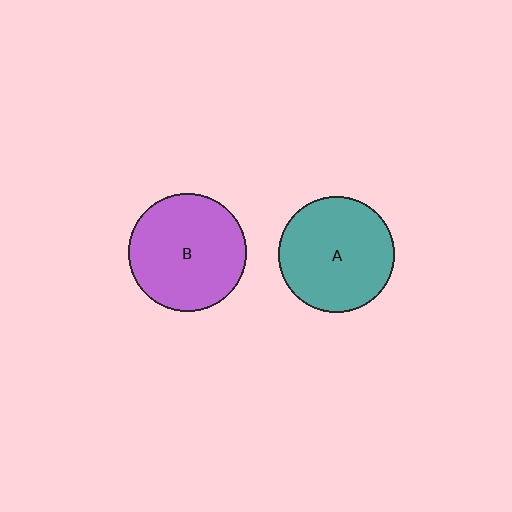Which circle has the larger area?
Circle B (purple).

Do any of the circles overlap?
No, none of the circles overlap.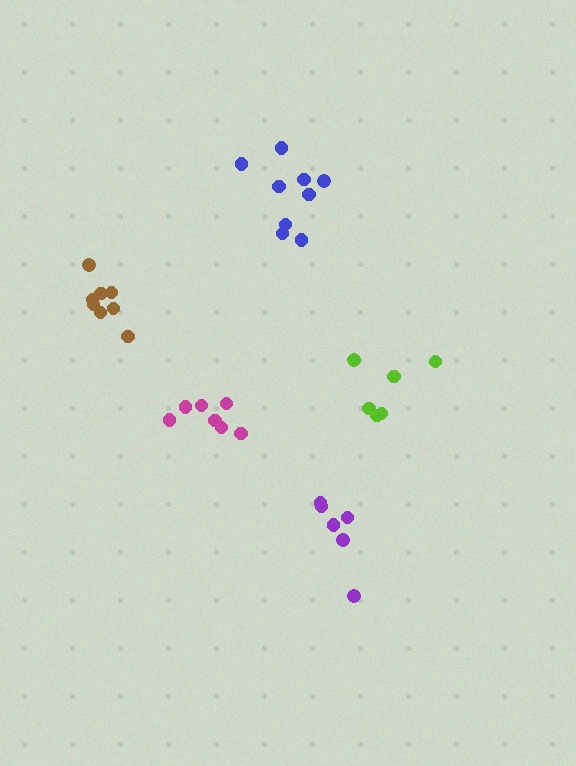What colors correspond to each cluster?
The clusters are colored: lime, blue, purple, brown, magenta.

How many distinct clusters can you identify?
There are 5 distinct clusters.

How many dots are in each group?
Group 1: 6 dots, Group 2: 9 dots, Group 3: 6 dots, Group 4: 8 dots, Group 5: 7 dots (36 total).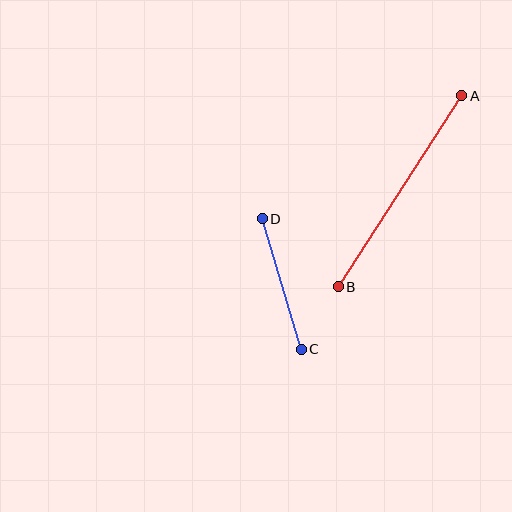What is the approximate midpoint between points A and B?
The midpoint is at approximately (400, 191) pixels.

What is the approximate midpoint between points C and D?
The midpoint is at approximately (282, 284) pixels.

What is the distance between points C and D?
The distance is approximately 136 pixels.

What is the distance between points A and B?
The distance is approximately 228 pixels.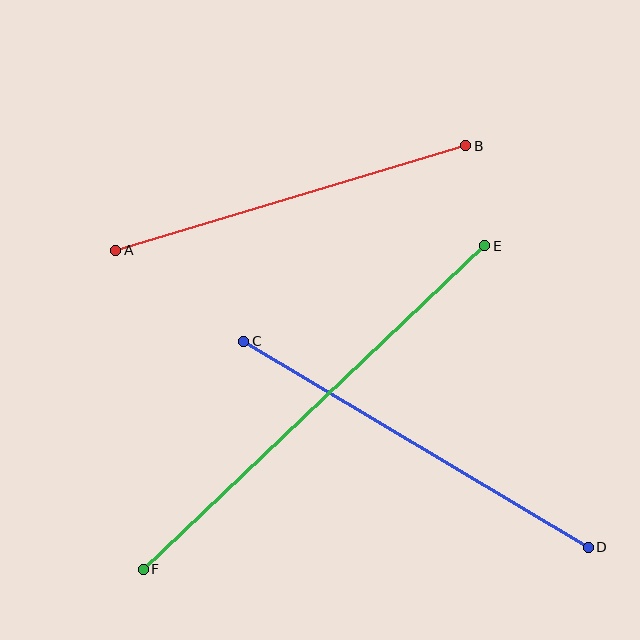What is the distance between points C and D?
The distance is approximately 402 pixels.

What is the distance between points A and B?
The distance is approximately 365 pixels.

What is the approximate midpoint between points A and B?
The midpoint is at approximately (291, 198) pixels.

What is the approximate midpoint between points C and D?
The midpoint is at approximately (416, 444) pixels.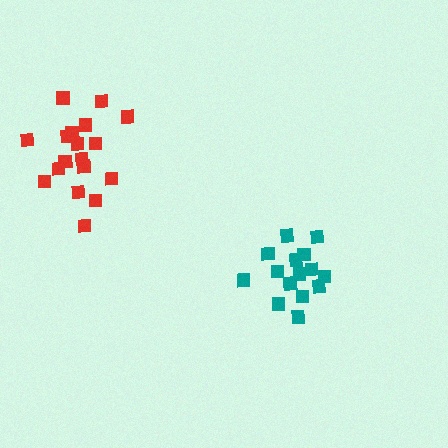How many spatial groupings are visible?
There are 2 spatial groupings.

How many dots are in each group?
Group 1: 15 dots, Group 2: 18 dots (33 total).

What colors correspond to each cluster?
The clusters are colored: teal, red.